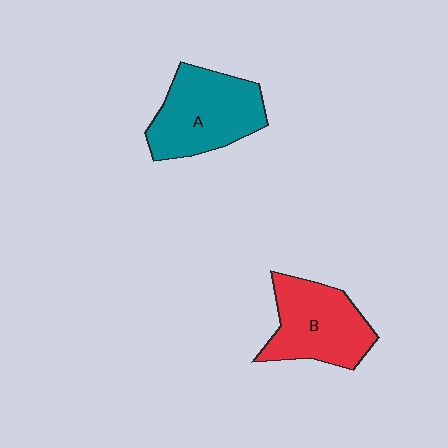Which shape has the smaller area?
Shape B (red).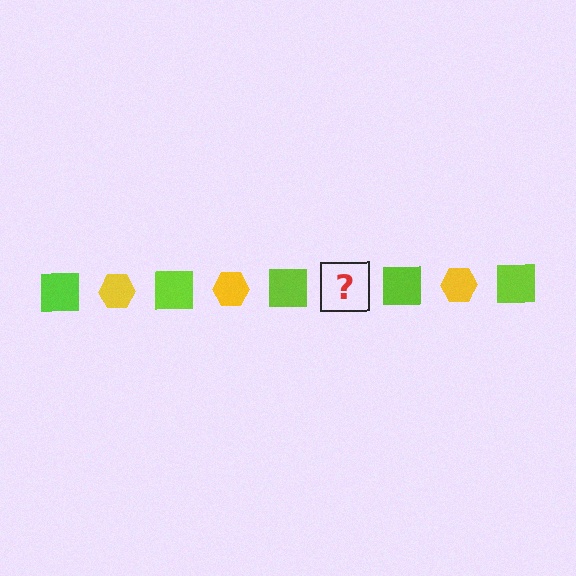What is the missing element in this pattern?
The missing element is a yellow hexagon.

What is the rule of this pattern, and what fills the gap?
The rule is that the pattern alternates between lime square and yellow hexagon. The gap should be filled with a yellow hexagon.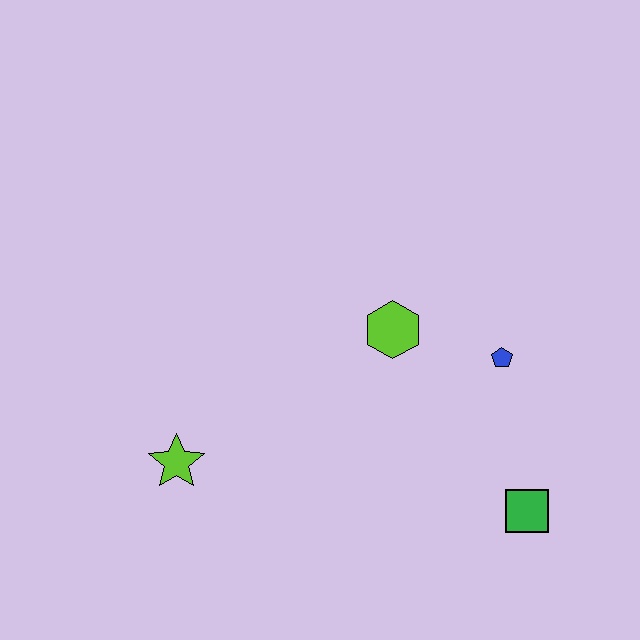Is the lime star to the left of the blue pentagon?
Yes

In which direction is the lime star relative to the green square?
The lime star is to the left of the green square.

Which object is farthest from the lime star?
The green square is farthest from the lime star.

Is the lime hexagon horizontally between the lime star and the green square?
Yes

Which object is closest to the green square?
The blue pentagon is closest to the green square.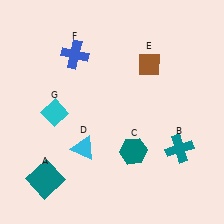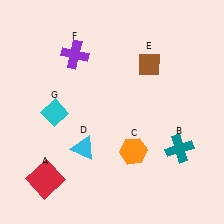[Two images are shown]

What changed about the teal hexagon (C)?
In Image 1, C is teal. In Image 2, it changed to orange.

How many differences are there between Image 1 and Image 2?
There are 3 differences between the two images.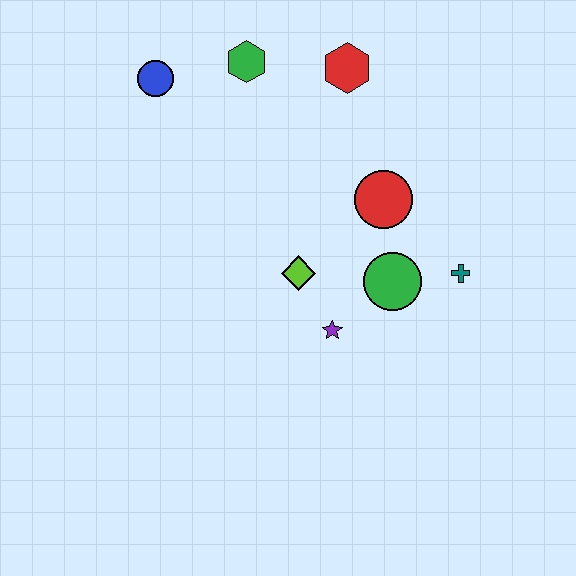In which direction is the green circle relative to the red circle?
The green circle is below the red circle.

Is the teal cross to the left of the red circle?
No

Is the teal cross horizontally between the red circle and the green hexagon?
No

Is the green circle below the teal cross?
Yes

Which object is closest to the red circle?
The green circle is closest to the red circle.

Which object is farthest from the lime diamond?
The blue circle is farthest from the lime diamond.